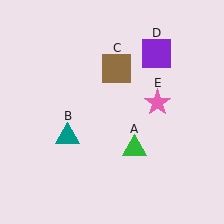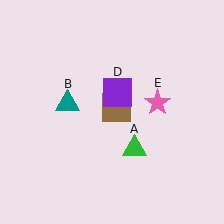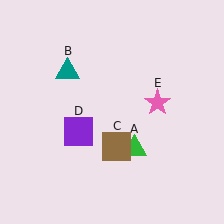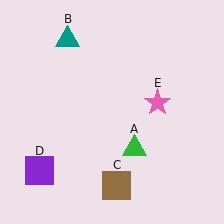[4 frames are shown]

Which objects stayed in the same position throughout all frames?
Green triangle (object A) and pink star (object E) remained stationary.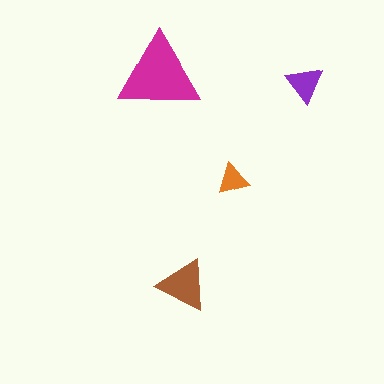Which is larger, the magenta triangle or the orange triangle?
The magenta one.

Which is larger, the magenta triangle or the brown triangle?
The magenta one.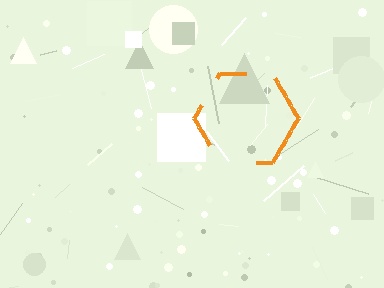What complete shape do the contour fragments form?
The contour fragments form a hexagon.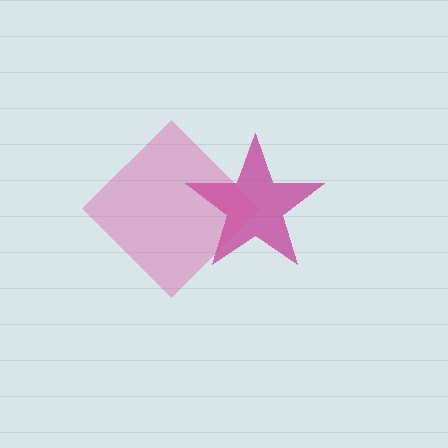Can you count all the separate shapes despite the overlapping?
Yes, there are 2 separate shapes.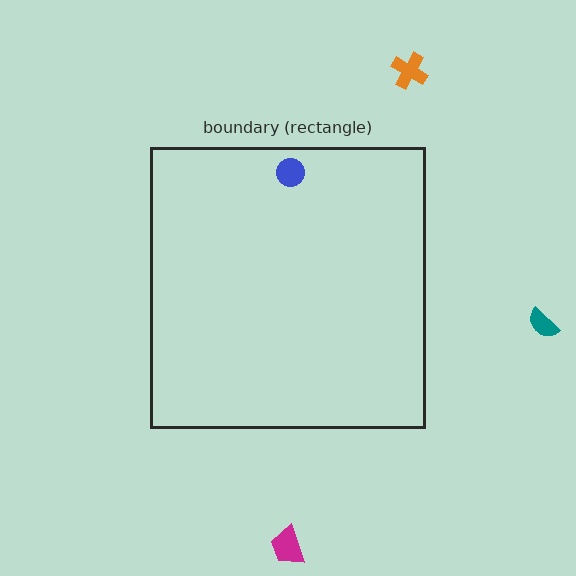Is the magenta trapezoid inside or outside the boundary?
Outside.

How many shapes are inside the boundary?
1 inside, 3 outside.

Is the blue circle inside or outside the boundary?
Inside.